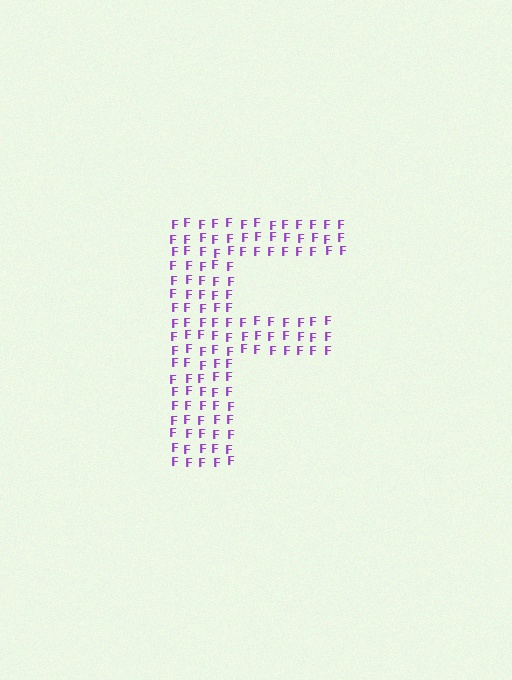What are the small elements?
The small elements are letter F's.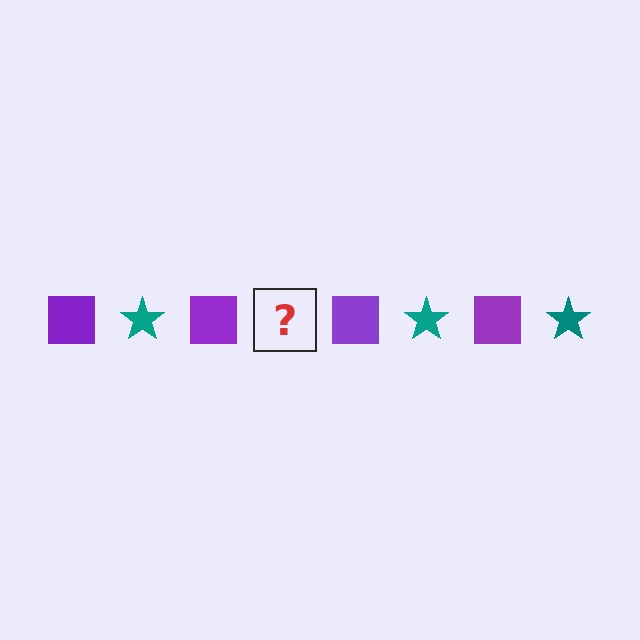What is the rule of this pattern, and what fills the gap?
The rule is that the pattern alternates between purple square and teal star. The gap should be filled with a teal star.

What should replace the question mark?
The question mark should be replaced with a teal star.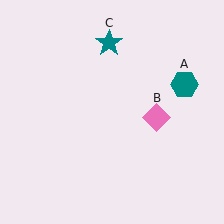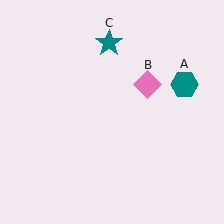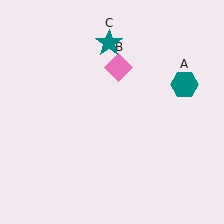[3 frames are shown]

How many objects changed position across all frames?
1 object changed position: pink diamond (object B).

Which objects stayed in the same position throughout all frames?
Teal hexagon (object A) and teal star (object C) remained stationary.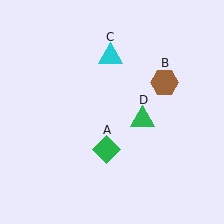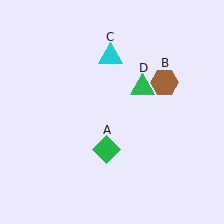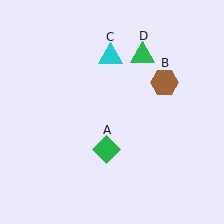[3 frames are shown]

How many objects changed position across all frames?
1 object changed position: green triangle (object D).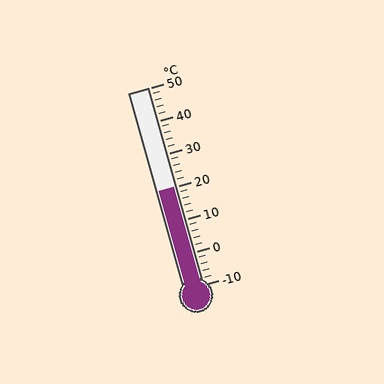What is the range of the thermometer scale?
The thermometer scale ranges from -10°C to 50°C.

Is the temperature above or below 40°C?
The temperature is below 40°C.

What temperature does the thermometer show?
The thermometer shows approximately 20°C.